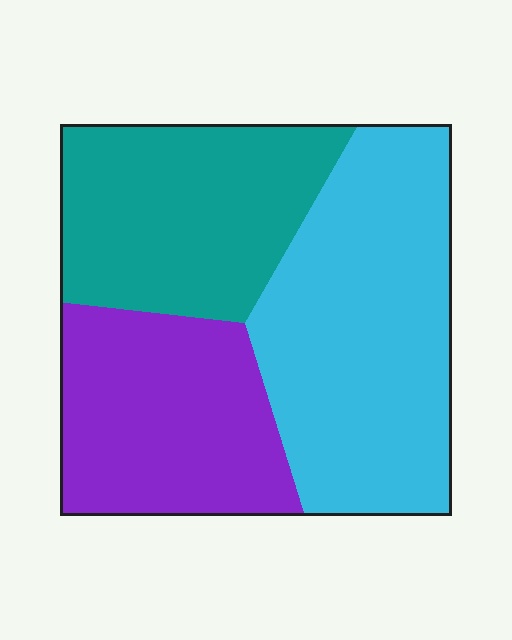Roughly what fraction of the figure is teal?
Teal covers roughly 30% of the figure.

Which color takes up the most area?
Cyan, at roughly 40%.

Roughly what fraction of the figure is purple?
Purple covers roughly 30% of the figure.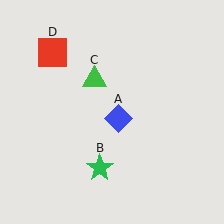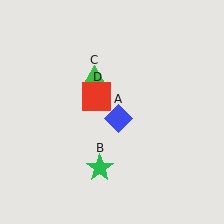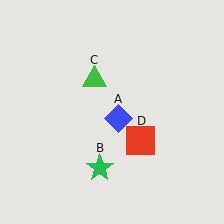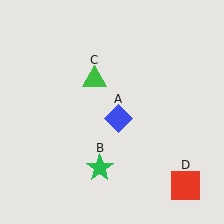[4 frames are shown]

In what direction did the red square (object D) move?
The red square (object D) moved down and to the right.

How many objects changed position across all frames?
1 object changed position: red square (object D).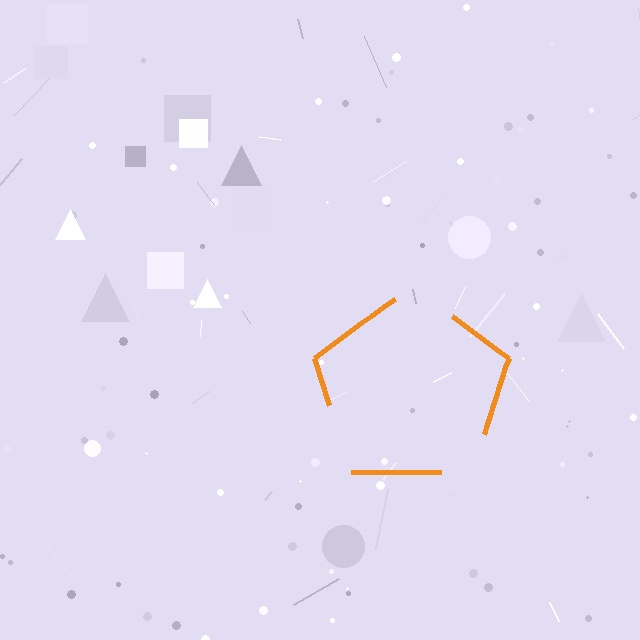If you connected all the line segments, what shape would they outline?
They would outline a pentagon.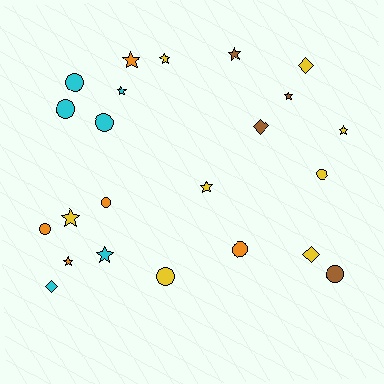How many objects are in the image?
There are 23 objects.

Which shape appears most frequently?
Star, with 10 objects.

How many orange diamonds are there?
There are no orange diamonds.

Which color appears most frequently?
Yellow, with 8 objects.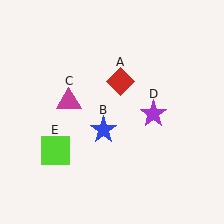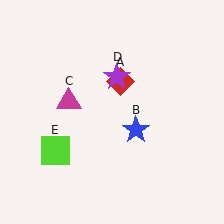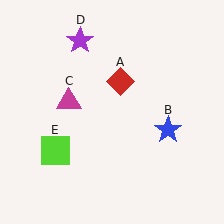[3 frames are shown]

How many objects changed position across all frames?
2 objects changed position: blue star (object B), purple star (object D).